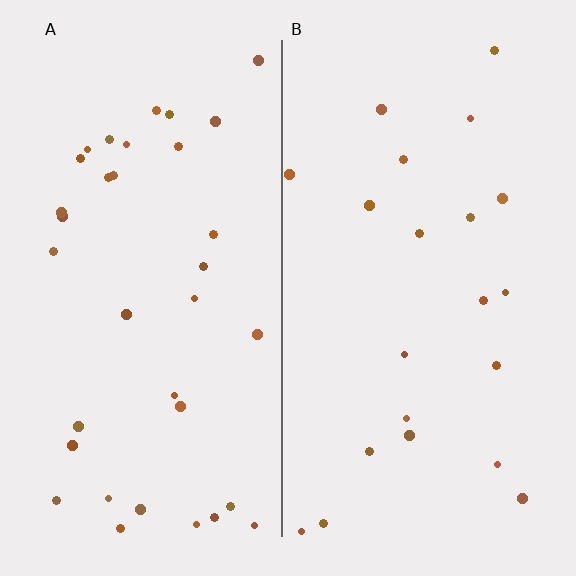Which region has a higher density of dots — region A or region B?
A (the left).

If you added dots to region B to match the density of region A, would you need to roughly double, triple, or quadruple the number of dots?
Approximately double.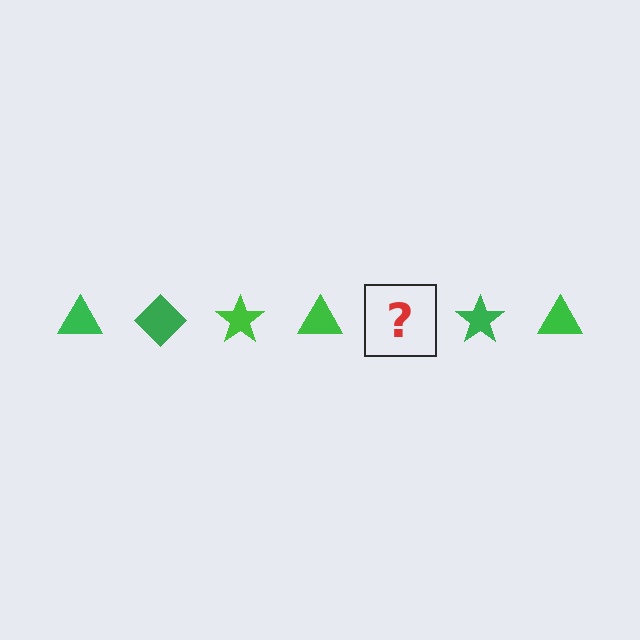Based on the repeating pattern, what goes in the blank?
The blank should be a green diamond.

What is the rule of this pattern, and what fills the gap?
The rule is that the pattern cycles through triangle, diamond, star shapes in green. The gap should be filled with a green diamond.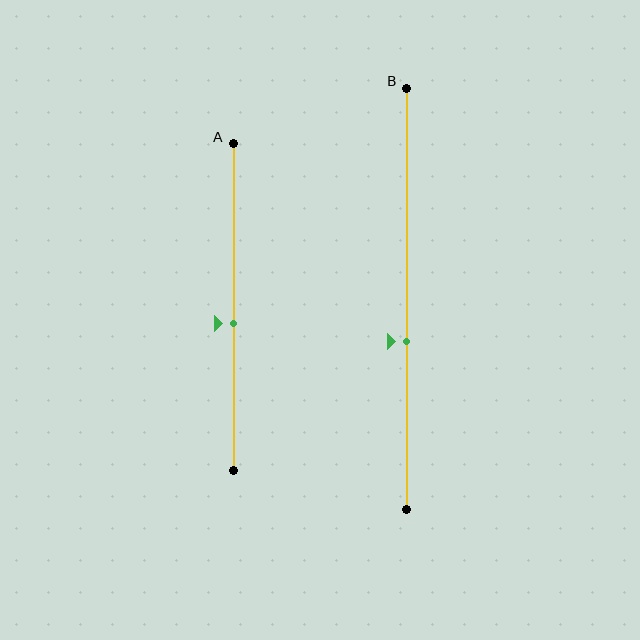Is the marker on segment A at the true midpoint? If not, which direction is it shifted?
No, the marker on segment A is shifted downward by about 5% of the segment length.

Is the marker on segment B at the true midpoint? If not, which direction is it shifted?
No, the marker on segment B is shifted downward by about 10% of the segment length.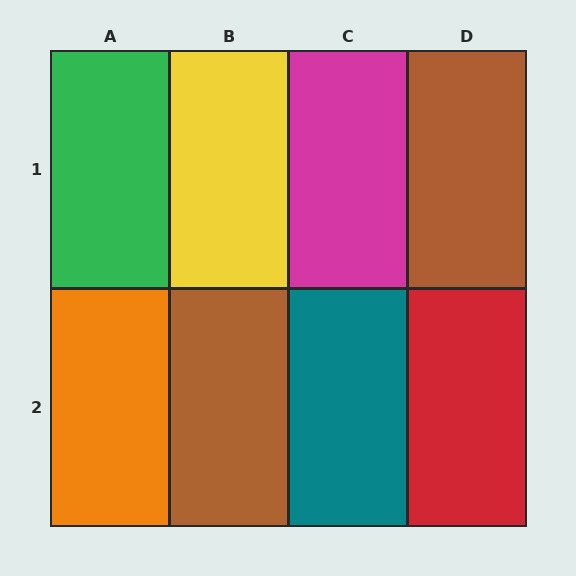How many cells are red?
1 cell is red.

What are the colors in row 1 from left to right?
Green, yellow, magenta, brown.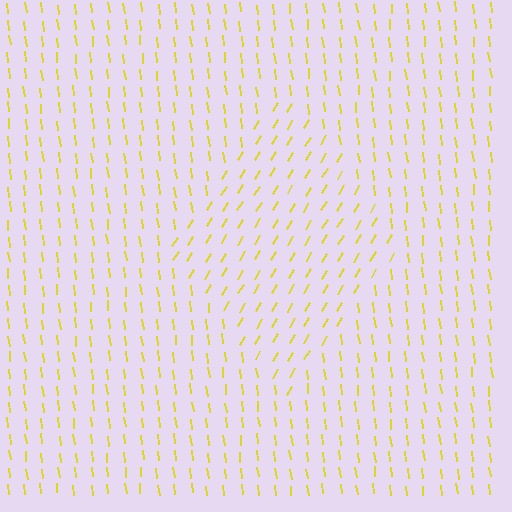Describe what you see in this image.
The image is filled with small yellow line segments. A diamond region in the image has lines oriented differently from the surrounding lines, creating a visible texture boundary.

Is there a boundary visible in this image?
Yes, there is a texture boundary formed by a change in line orientation.